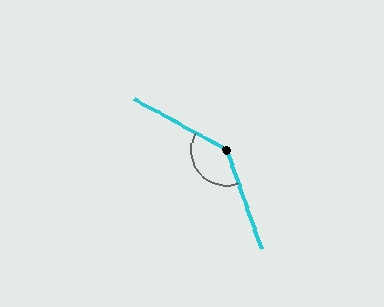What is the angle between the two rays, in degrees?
Approximately 138 degrees.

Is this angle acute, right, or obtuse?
It is obtuse.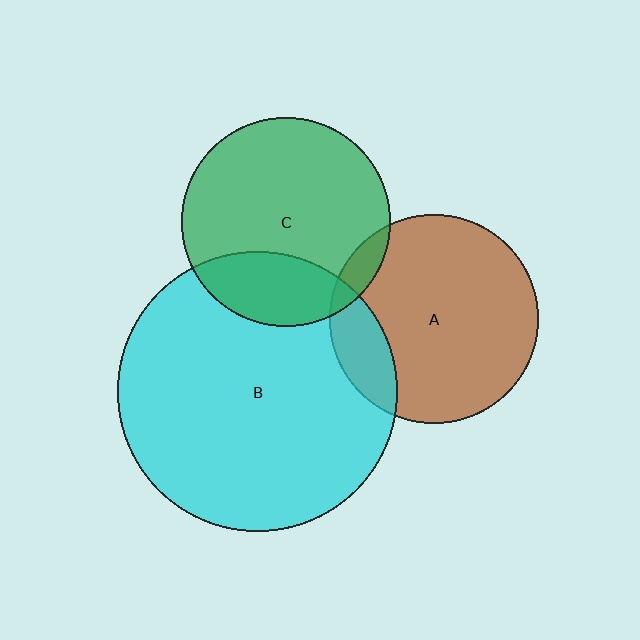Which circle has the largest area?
Circle B (cyan).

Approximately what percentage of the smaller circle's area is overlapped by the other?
Approximately 15%.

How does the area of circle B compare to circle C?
Approximately 1.8 times.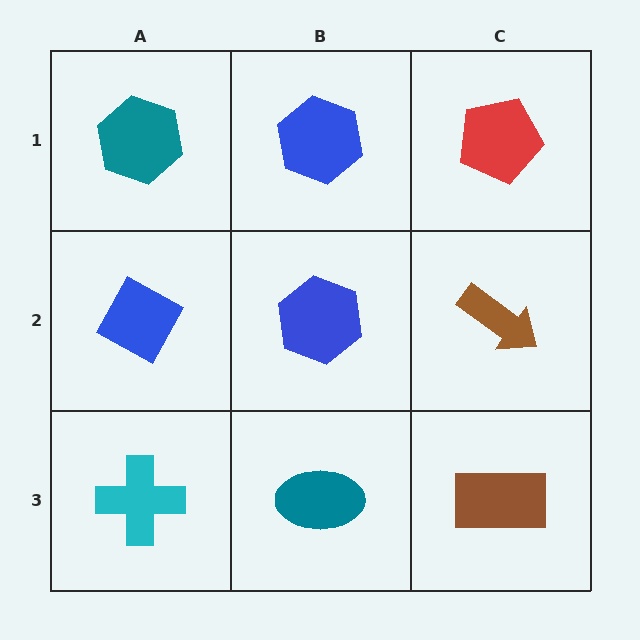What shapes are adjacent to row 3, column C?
A brown arrow (row 2, column C), a teal ellipse (row 3, column B).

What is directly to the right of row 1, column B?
A red pentagon.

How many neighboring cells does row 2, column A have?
3.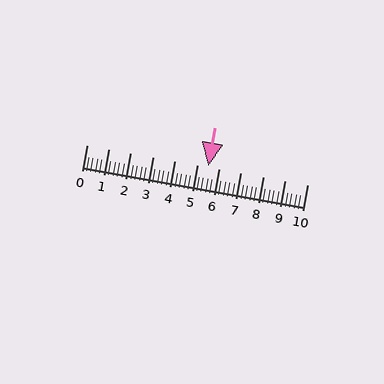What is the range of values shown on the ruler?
The ruler shows values from 0 to 10.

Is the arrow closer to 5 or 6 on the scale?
The arrow is closer to 6.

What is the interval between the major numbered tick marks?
The major tick marks are spaced 1 units apart.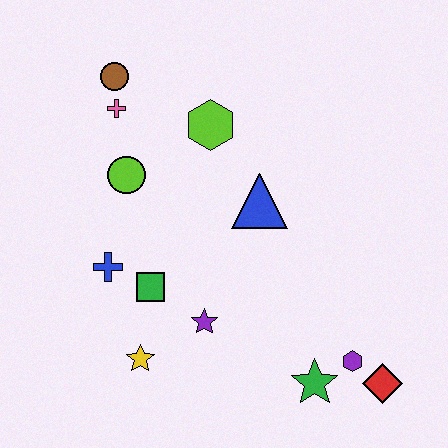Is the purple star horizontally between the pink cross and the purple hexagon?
Yes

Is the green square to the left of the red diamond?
Yes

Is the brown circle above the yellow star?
Yes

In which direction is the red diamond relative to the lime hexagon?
The red diamond is below the lime hexagon.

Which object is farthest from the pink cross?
The red diamond is farthest from the pink cross.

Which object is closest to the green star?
The purple hexagon is closest to the green star.